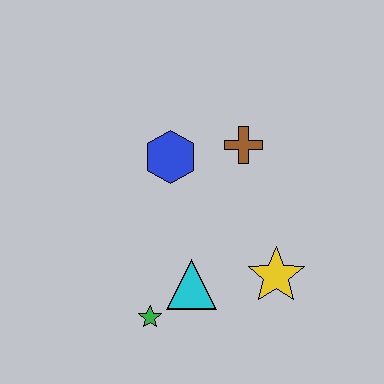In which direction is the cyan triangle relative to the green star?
The cyan triangle is to the right of the green star.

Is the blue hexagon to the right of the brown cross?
No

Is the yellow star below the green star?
No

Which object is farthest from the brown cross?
The green star is farthest from the brown cross.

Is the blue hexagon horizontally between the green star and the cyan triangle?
Yes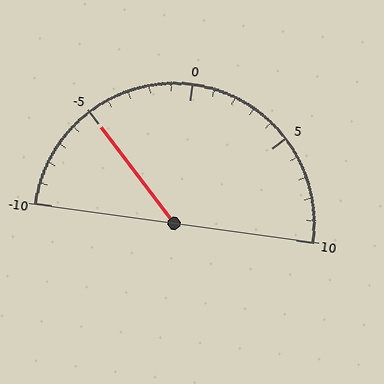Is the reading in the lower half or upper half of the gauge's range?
The reading is in the lower half of the range (-10 to 10).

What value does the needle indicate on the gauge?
The needle indicates approximately -5.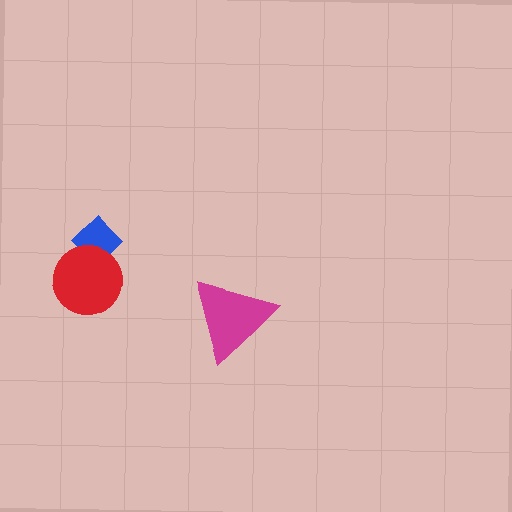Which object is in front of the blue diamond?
The red circle is in front of the blue diamond.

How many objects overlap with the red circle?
1 object overlaps with the red circle.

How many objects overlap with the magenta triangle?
0 objects overlap with the magenta triangle.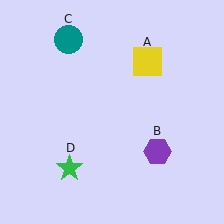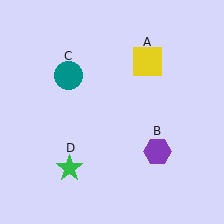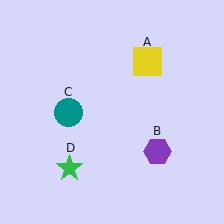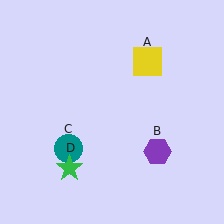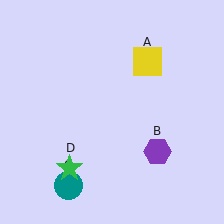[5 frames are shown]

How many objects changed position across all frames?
1 object changed position: teal circle (object C).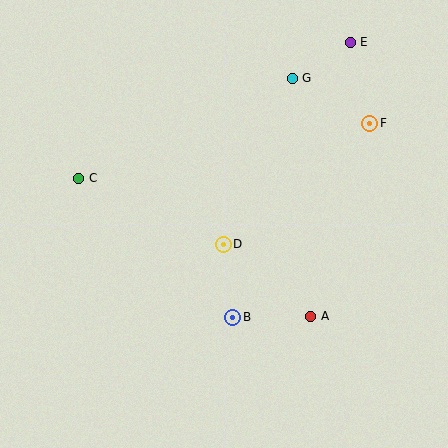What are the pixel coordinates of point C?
Point C is at (79, 178).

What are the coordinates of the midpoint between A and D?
The midpoint between A and D is at (267, 280).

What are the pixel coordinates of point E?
Point E is at (350, 42).